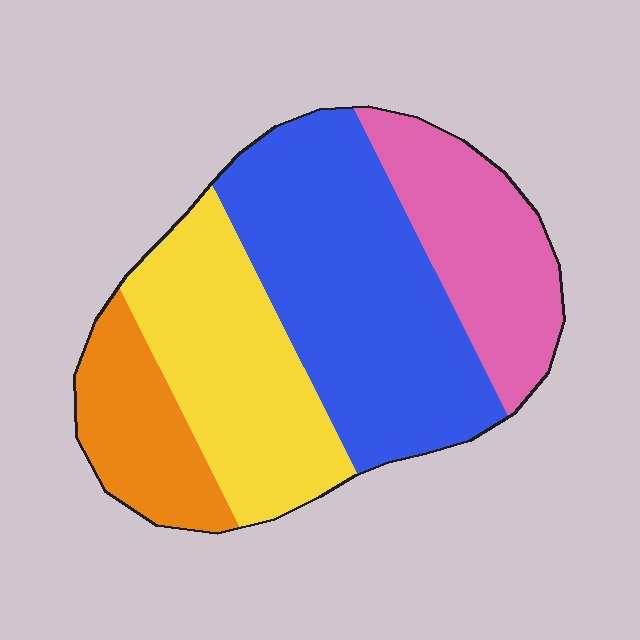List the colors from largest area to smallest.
From largest to smallest: blue, yellow, pink, orange.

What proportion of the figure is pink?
Pink covers around 20% of the figure.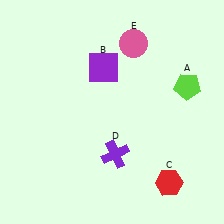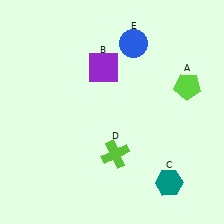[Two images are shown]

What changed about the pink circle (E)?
In Image 1, E is pink. In Image 2, it changed to blue.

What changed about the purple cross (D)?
In Image 1, D is purple. In Image 2, it changed to lime.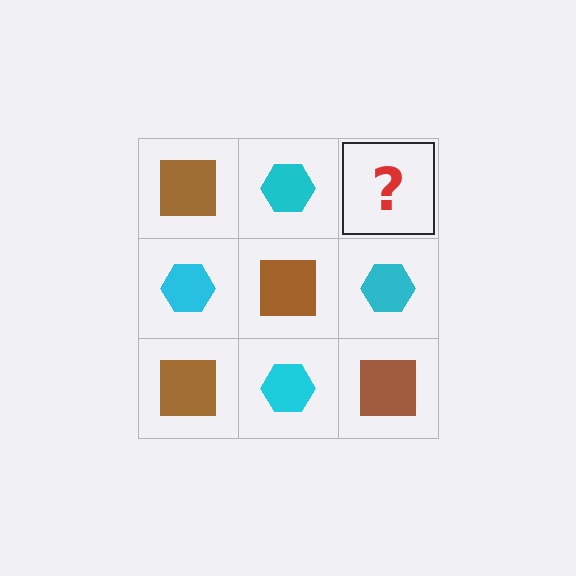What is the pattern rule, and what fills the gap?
The rule is that it alternates brown square and cyan hexagon in a checkerboard pattern. The gap should be filled with a brown square.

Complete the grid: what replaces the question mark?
The question mark should be replaced with a brown square.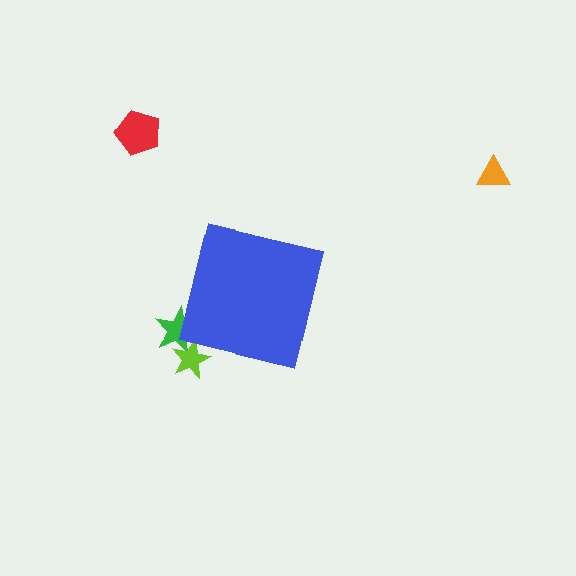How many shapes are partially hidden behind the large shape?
2 shapes are partially hidden.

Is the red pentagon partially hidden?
No, the red pentagon is fully visible.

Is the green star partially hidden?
Yes, the green star is partially hidden behind the blue square.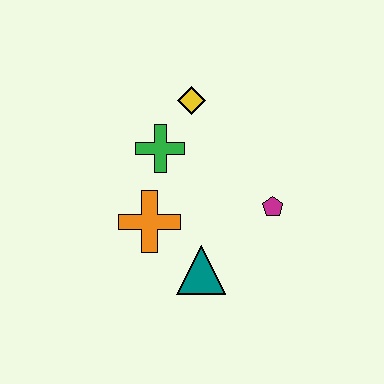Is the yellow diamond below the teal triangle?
No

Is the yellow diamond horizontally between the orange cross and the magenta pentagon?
Yes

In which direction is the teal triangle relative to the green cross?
The teal triangle is below the green cross.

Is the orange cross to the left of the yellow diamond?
Yes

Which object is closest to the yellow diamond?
The green cross is closest to the yellow diamond.